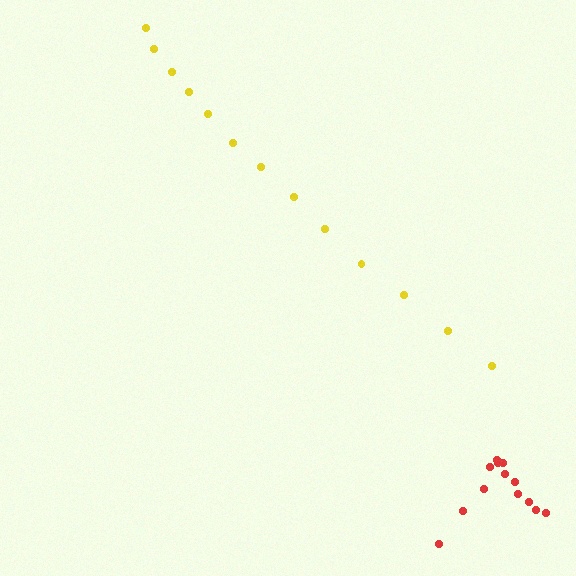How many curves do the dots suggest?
There are 2 distinct paths.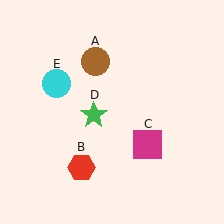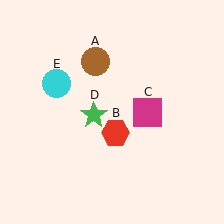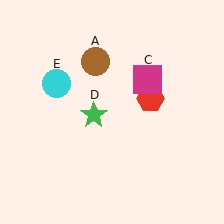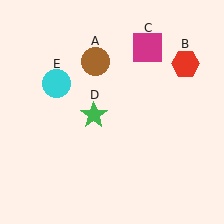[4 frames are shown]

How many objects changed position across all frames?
2 objects changed position: red hexagon (object B), magenta square (object C).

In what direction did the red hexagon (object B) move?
The red hexagon (object B) moved up and to the right.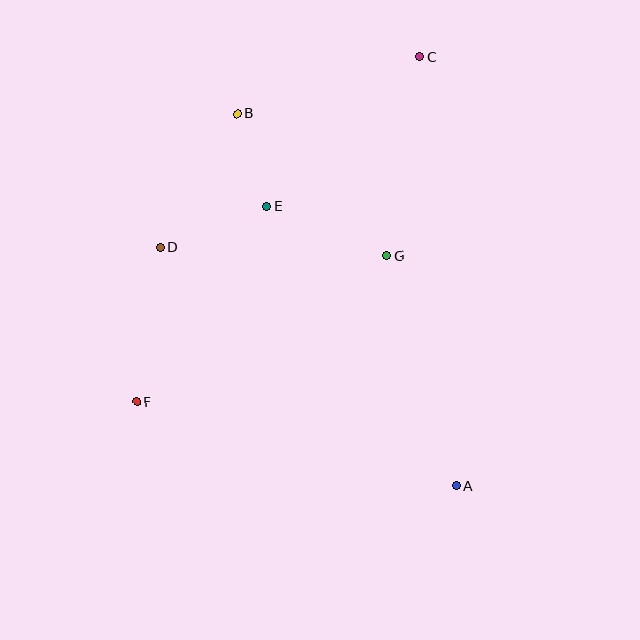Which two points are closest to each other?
Points B and E are closest to each other.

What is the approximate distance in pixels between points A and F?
The distance between A and F is approximately 330 pixels.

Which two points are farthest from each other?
Points C and F are farthest from each other.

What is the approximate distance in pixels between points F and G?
The distance between F and G is approximately 289 pixels.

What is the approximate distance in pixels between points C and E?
The distance between C and E is approximately 214 pixels.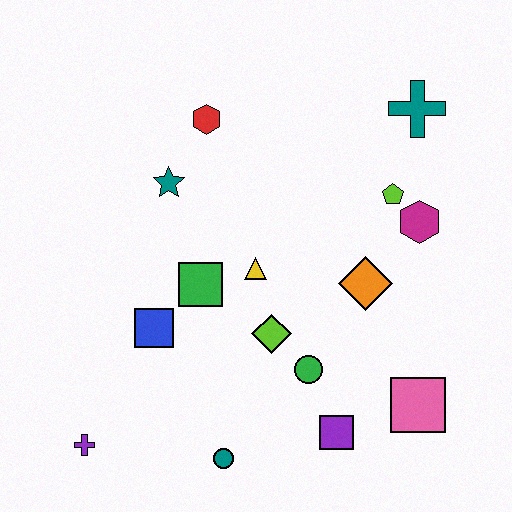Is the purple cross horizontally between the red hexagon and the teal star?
No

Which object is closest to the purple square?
The green circle is closest to the purple square.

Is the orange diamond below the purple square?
No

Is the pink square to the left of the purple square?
No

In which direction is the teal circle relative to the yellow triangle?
The teal circle is below the yellow triangle.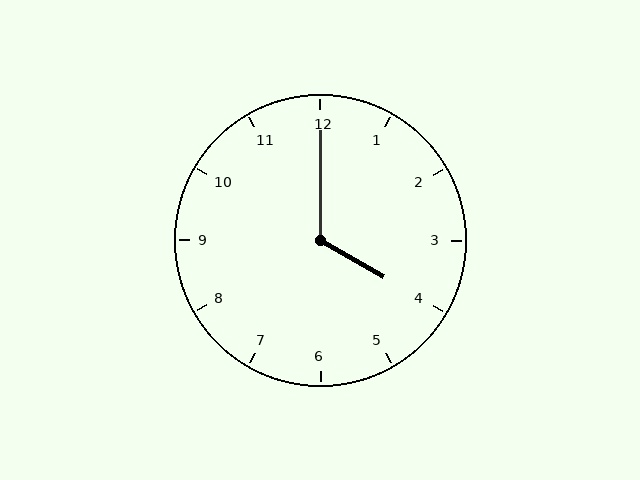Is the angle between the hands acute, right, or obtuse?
It is obtuse.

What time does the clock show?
4:00.